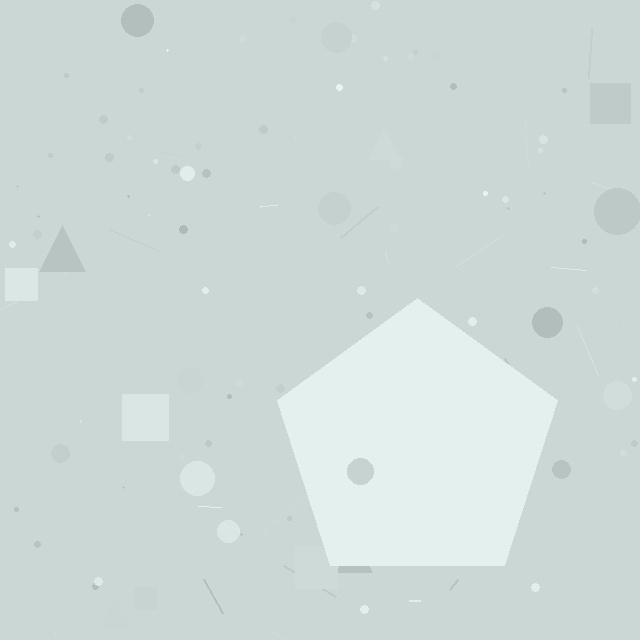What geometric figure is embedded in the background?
A pentagon is embedded in the background.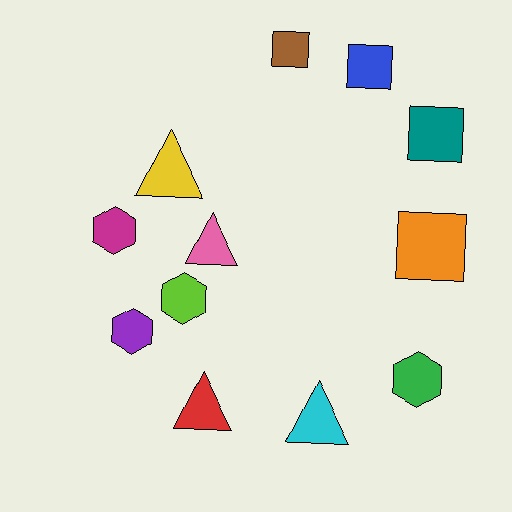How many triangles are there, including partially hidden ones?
There are 4 triangles.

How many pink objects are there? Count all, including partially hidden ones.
There is 1 pink object.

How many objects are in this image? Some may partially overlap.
There are 12 objects.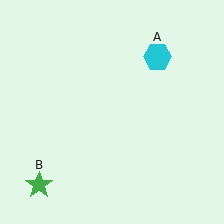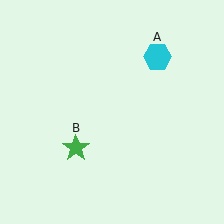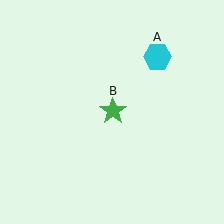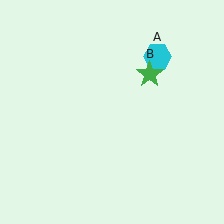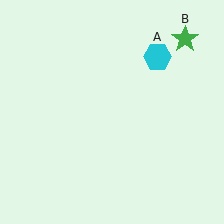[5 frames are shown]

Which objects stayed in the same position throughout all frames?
Cyan hexagon (object A) remained stationary.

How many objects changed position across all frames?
1 object changed position: green star (object B).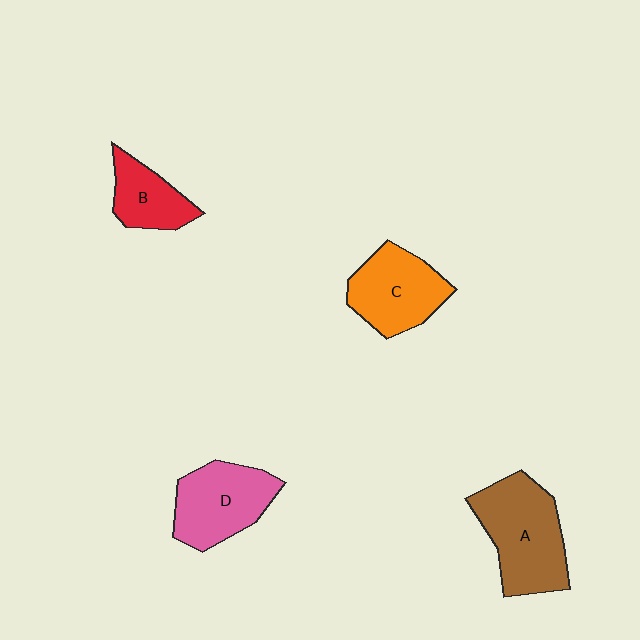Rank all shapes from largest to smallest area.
From largest to smallest: A (brown), D (pink), C (orange), B (red).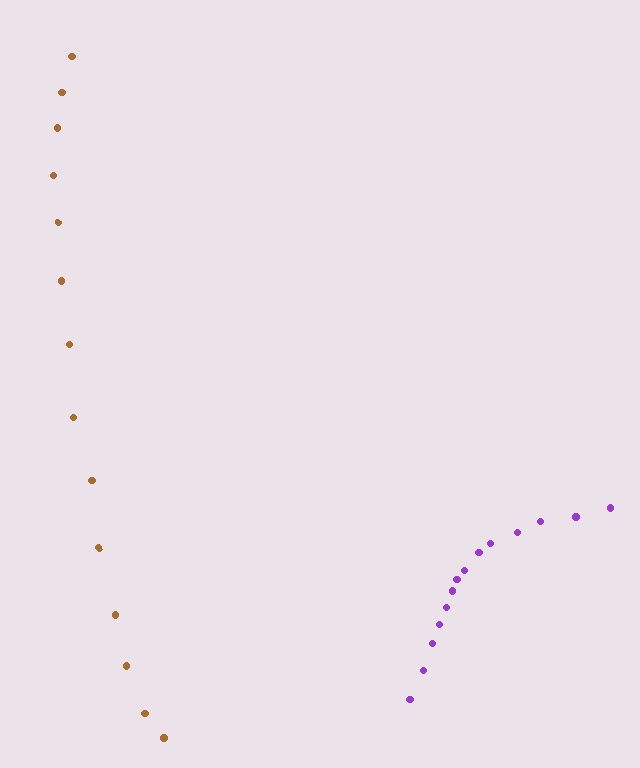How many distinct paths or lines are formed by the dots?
There are 2 distinct paths.